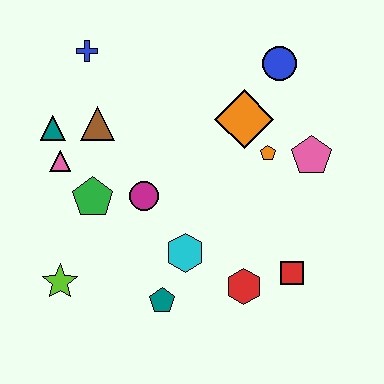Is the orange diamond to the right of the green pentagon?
Yes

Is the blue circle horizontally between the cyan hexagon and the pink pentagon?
Yes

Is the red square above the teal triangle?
No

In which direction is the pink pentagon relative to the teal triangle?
The pink pentagon is to the right of the teal triangle.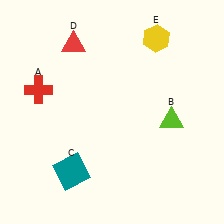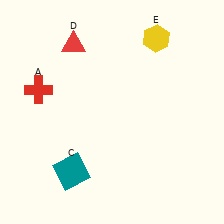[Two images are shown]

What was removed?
The lime triangle (B) was removed in Image 2.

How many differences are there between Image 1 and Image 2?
There is 1 difference between the two images.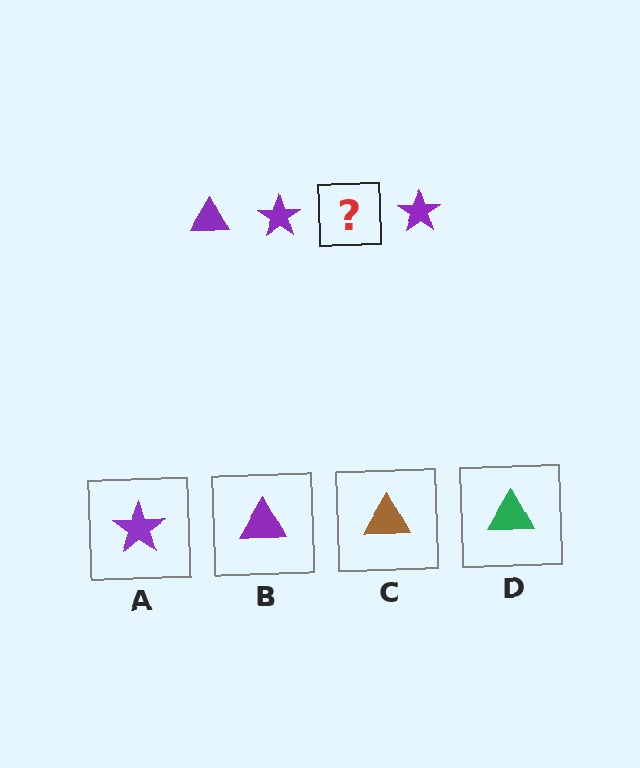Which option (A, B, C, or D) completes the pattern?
B.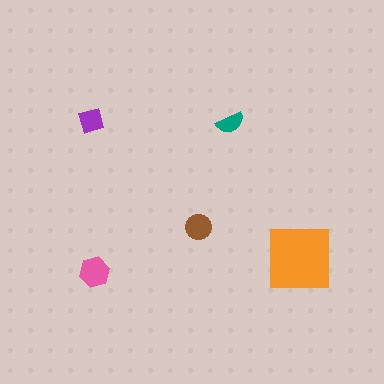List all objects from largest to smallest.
The orange square, the pink hexagon, the brown circle, the purple diamond, the teal semicircle.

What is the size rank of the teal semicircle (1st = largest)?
5th.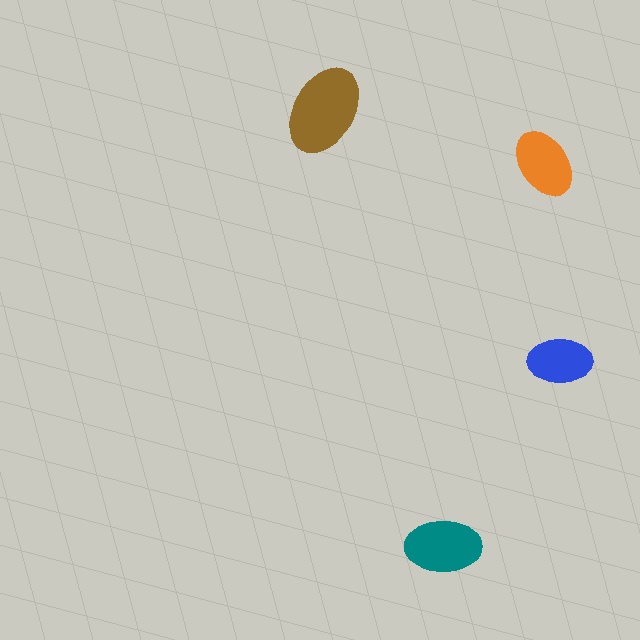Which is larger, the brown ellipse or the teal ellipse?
The brown one.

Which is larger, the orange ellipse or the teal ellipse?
The teal one.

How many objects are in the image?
There are 4 objects in the image.